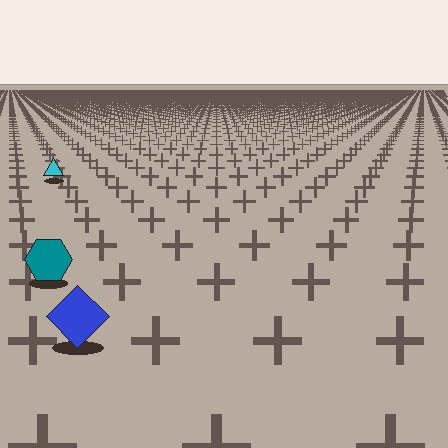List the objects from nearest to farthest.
From nearest to farthest: the blue diamond, the teal hexagon, the cyan triangle.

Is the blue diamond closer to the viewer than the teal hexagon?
Yes. The blue diamond is closer — you can tell from the texture gradient: the ground texture is coarser near it.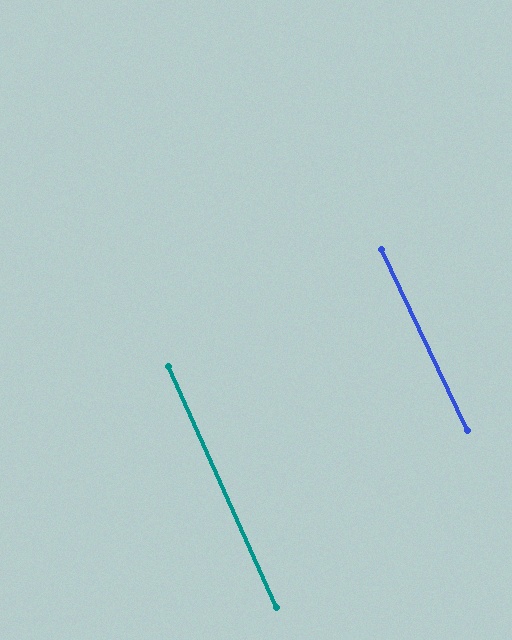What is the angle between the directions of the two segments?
Approximately 1 degree.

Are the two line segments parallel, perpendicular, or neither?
Parallel — their directions differ by only 1.4°.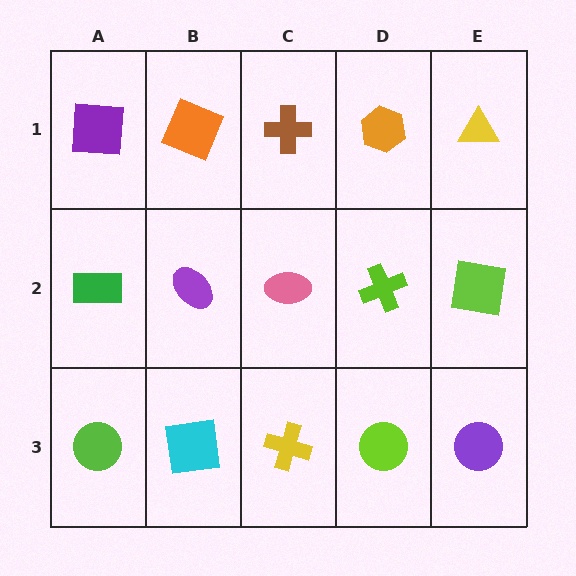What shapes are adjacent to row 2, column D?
An orange hexagon (row 1, column D), a lime circle (row 3, column D), a pink ellipse (row 2, column C), a lime square (row 2, column E).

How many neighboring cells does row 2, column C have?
4.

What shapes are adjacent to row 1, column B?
A purple ellipse (row 2, column B), a purple square (row 1, column A), a brown cross (row 1, column C).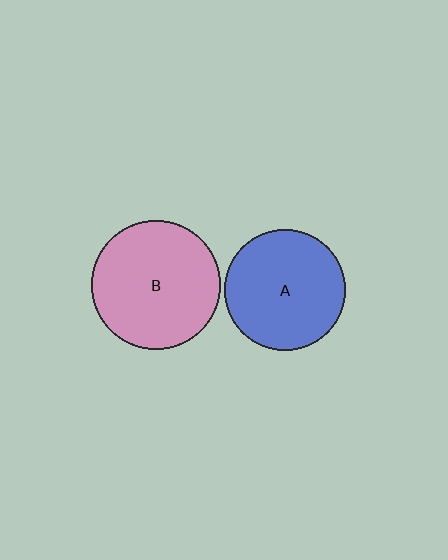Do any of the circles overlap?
No, none of the circles overlap.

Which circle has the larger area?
Circle B (pink).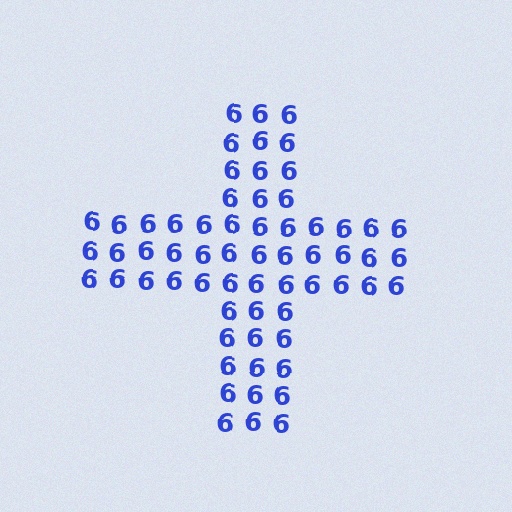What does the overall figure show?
The overall figure shows a cross.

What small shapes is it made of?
It is made of small digit 6's.